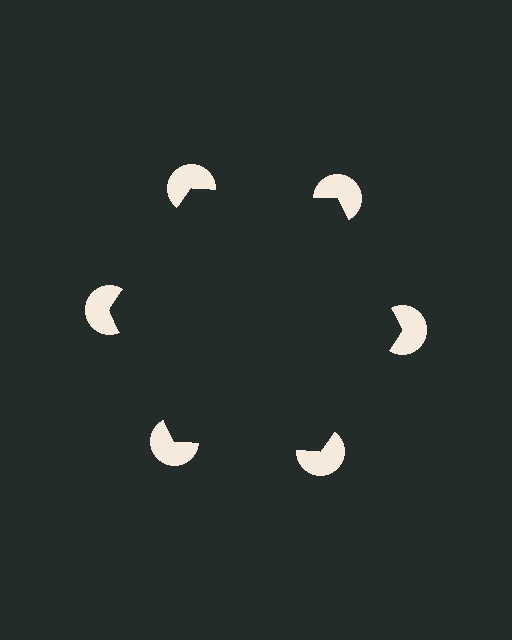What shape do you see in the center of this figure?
An illusory hexagon — its edges are inferred from the aligned wedge cuts in the pac-man discs, not physically drawn.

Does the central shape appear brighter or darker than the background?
It typically appears slightly darker than the background, even though no actual brightness change is drawn.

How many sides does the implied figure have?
6 sides.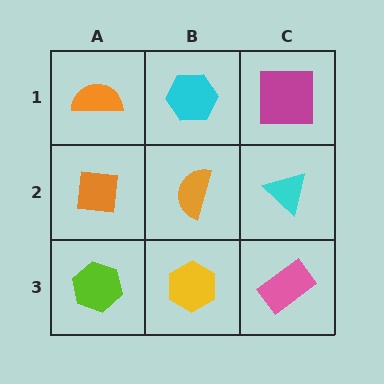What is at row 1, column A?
An orange semicircle.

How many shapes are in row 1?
3 shapes.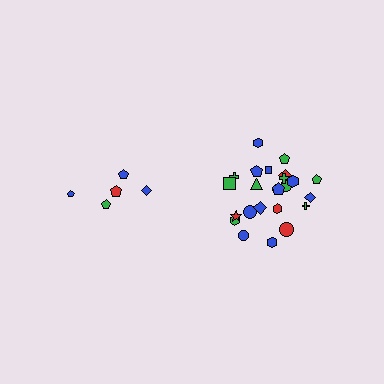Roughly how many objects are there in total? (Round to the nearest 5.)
Roughly 30 objects in total.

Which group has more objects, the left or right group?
The right group.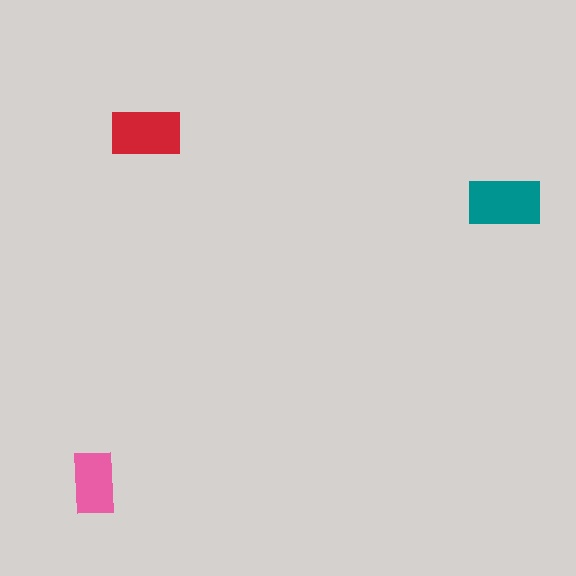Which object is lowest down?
The pink rectangle is bottommost.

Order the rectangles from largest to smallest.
the teal one, the red one, the pink one.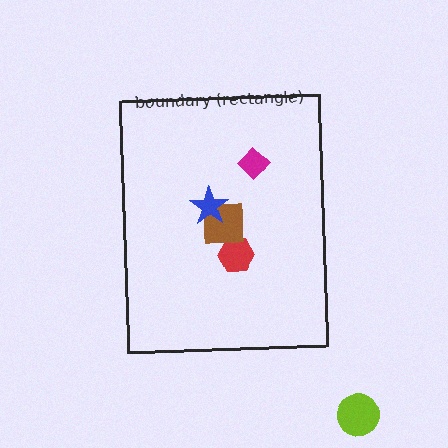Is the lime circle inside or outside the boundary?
Outside.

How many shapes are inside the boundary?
4 inside, 1 outside.